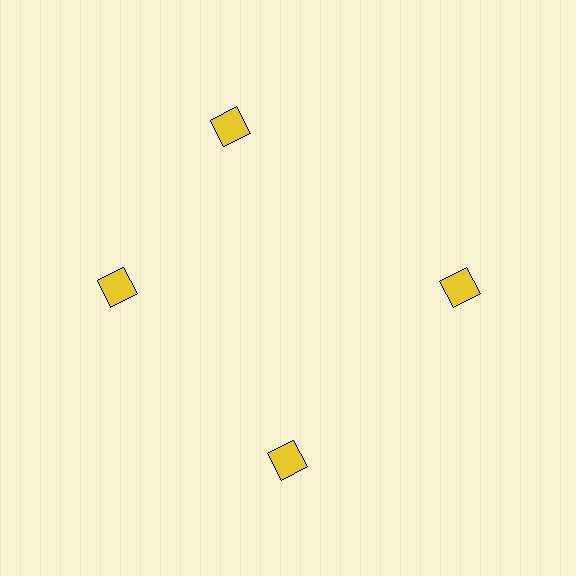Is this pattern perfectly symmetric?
No. The 4 yellow squares are arranged in a ring, but one element near the 12 o'clock position is rotated out of alignment along the ring, breaking the 4-fold rotational symmetry.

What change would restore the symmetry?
The symmetry would be restored by rotating it back into even spacing with its neighbors so that all 4 squares sit at equal angles and equal distance from the center.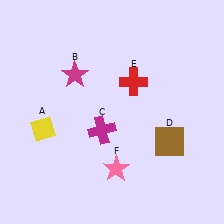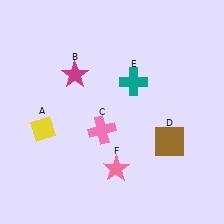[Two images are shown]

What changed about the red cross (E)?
In Image 1, E is red. In Image 2, it changed to teal.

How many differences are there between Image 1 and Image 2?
There are 2 differences between the two images.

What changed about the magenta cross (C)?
In Image 1, C is magenta. In Image 2, it changed to pink.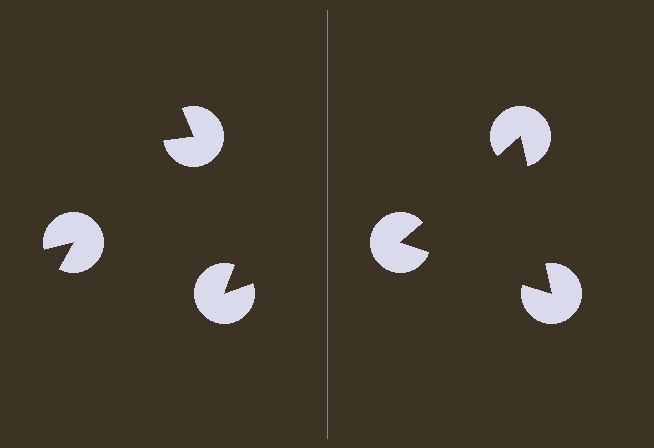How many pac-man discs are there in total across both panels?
6 — 3 on each side.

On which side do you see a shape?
An illusory triangle appears on the right side. On the left side the wedge cuts are rotated, so no coherent shape forms.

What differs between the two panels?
The pac-man discs are positioned identically on both sides; only the wedge orientations differ. On the right they align to a triangle; on the left they are misaligned.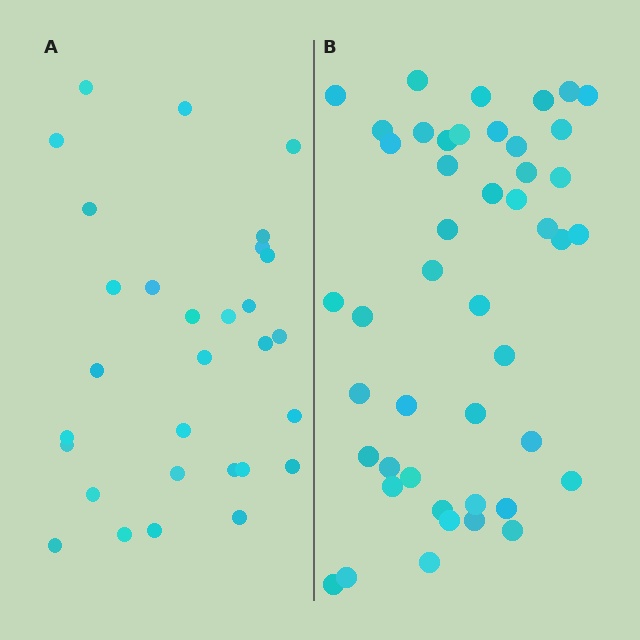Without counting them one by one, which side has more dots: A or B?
Region B (the right region) has more dots.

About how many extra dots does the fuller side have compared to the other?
Region B has approximately 15 more dots than region A.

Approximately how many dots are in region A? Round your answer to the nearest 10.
About 30 dots.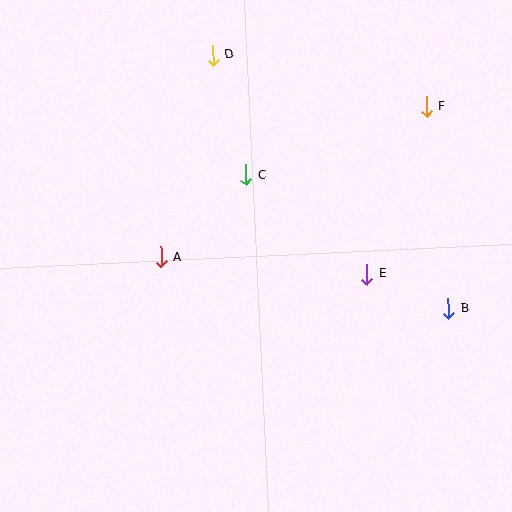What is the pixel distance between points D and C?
The distance between D and C is 125 pixels.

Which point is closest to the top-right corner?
Point F is closest to the top-right corner.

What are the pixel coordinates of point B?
Point B is at (449, 309).